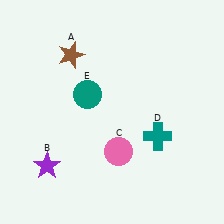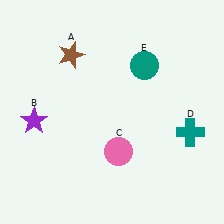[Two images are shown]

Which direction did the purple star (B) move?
The purple star (B) moved up.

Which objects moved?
The objects that moved are: the purple star (B), the teal cross (D), the teal circle (E).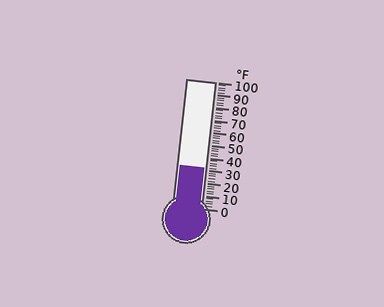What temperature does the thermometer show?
The thermometer shows approximately 32°F.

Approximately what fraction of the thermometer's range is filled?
The thermometer is filled to approximately 30% of its range.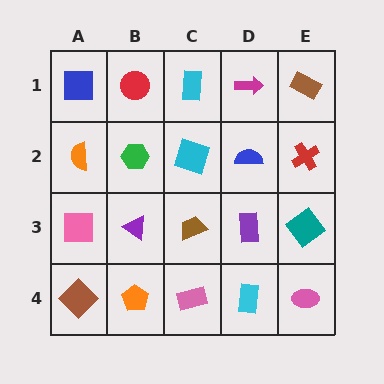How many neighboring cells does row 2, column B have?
4.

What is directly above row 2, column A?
A blue square.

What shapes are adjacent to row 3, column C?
A cyan square (row 2, column C), a pink rectangle (row 4, column C), a purple triangle (row 3, column B), a purple rectangle (row 3, column D).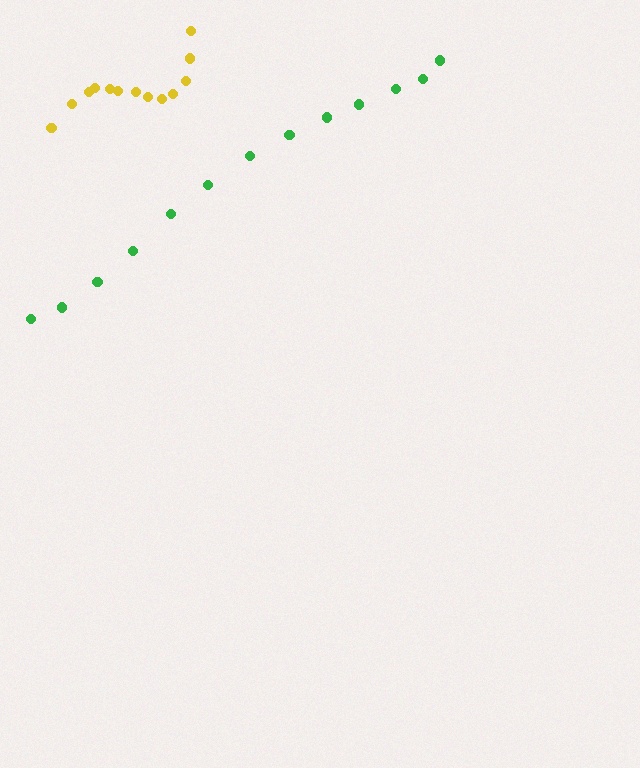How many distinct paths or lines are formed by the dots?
There are 2 distinct paths.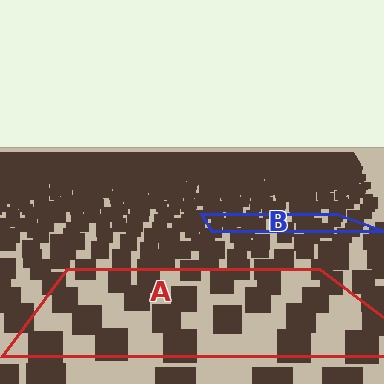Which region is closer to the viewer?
Region A is closer. The texture elements there are larger and more spread out.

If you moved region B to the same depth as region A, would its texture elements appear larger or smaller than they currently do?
They would appear larger. At a closer depth, the same texture elements are projected at a bigger on-screen size.